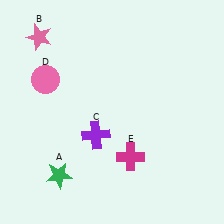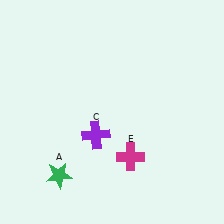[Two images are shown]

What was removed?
The pink star (B), the pink circle (D) were removed in Image 2.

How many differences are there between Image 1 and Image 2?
There are 2 differences between the two images.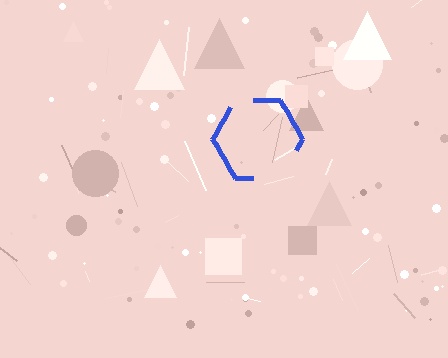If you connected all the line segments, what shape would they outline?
They would outline a hexagon.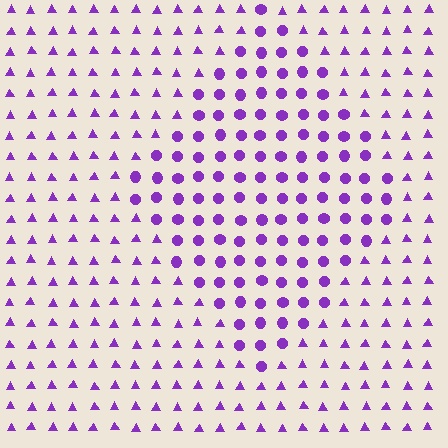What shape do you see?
I see a diamond.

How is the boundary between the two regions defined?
The boundary is defined by a change in element shape: circles inside vs. triangles outside. All elements share the same color and spacing.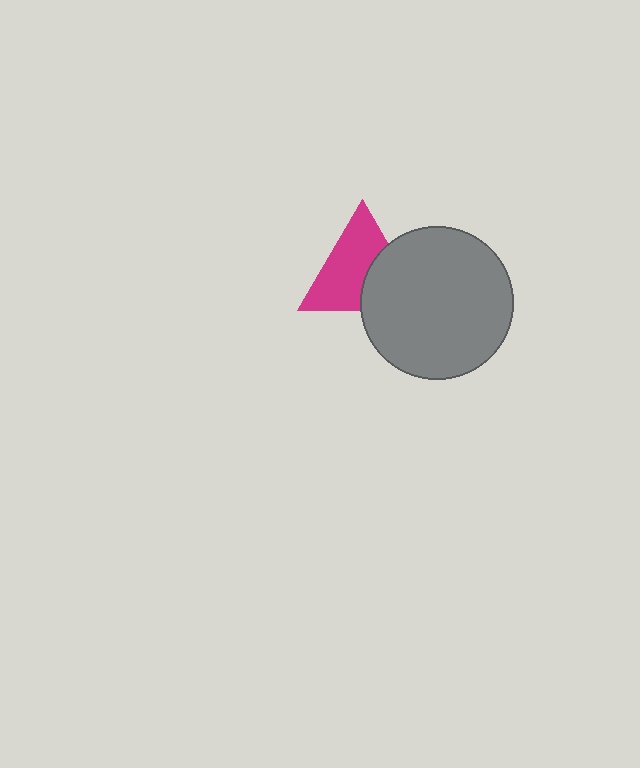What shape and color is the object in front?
The object in front is a gray circle.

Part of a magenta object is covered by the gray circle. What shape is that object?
It is a triangle.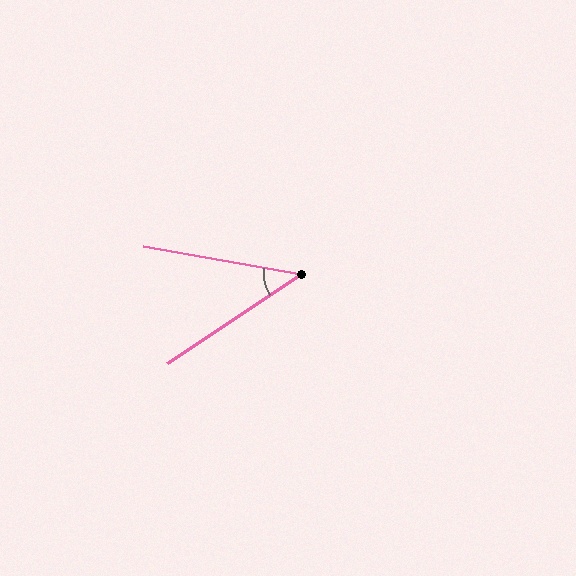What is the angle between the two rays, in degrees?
Approximately 44 degrees.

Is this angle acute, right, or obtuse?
It is acute.